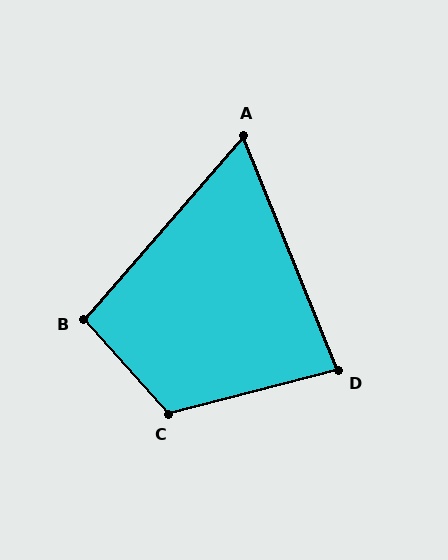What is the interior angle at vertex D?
Approximately 83 degrees (acute).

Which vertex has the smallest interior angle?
A, at approximately 63 degrees.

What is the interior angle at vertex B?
Approximately 97 degrees (obtuse).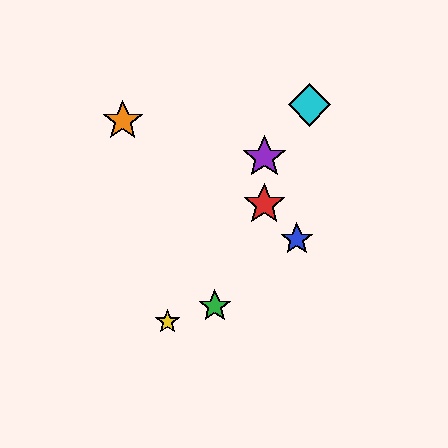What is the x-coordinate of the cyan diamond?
The cyan diamond is at x≈310.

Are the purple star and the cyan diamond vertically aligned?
No, the purple star is at x≈264 and the cyan diamond is at x≈310.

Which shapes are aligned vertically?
The red star, the purple star are aligned vertically.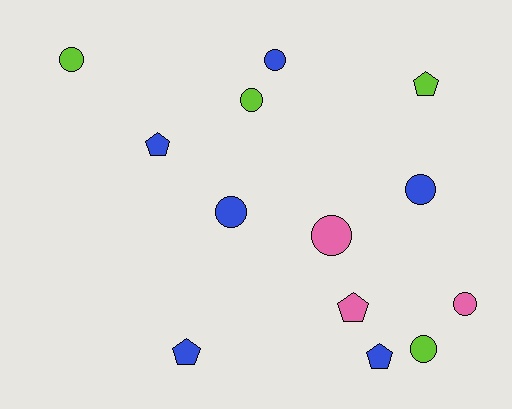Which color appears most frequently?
Blue, with 6 objects.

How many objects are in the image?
There are 13 objects.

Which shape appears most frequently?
Circle, with 8 objects.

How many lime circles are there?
There are 3 lime circles.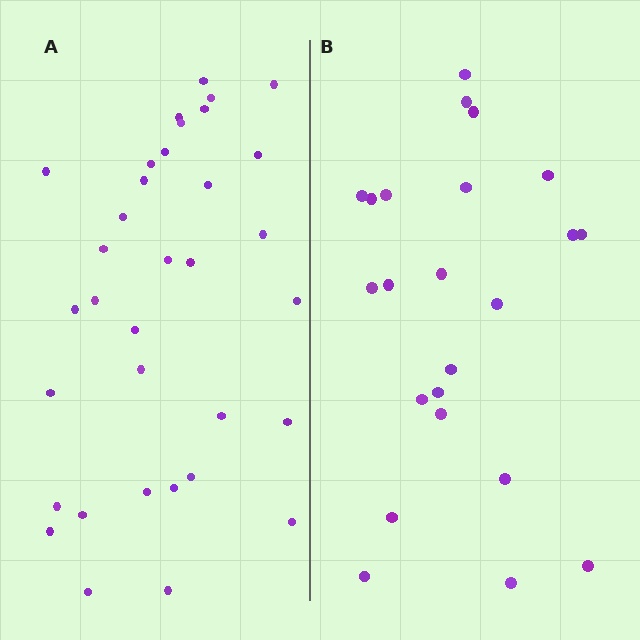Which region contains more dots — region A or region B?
Region A (the left region) has more dots.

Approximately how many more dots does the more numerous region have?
Region A has roughly 12 or so more dots than region B.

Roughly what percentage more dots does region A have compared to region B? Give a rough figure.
About 50% more.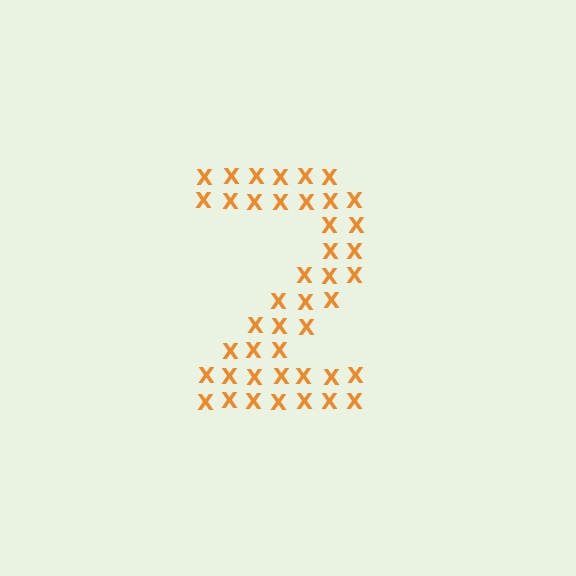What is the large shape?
The large shape is the digit 2.